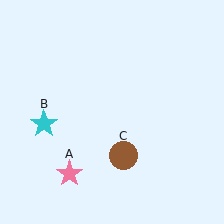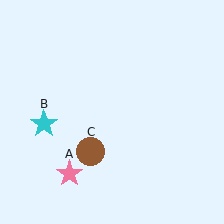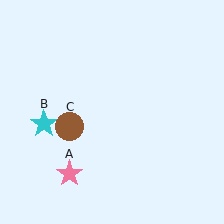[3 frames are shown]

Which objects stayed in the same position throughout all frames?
Pink star (object A) and cyan star (object B) remained stationary.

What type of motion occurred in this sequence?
The brown circle (object C) rotated clockwise around the center of the scene.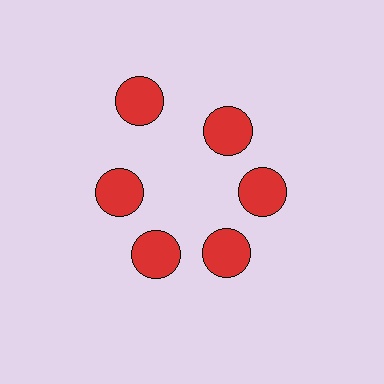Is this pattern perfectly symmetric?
No. The 6 red circles are arranged in a ring, but one element near the 11 o'clock position is pushed outward from the center, breaking the 6-fold rotational symmetry.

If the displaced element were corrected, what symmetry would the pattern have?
It would have 6-fold rotational symmetry — the pattern would map onto itself every 60 degrees.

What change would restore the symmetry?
The symmetry would be restored by moving it inward, back onto the ring so that all 6 circles sit at equal angles and equal distance from the center.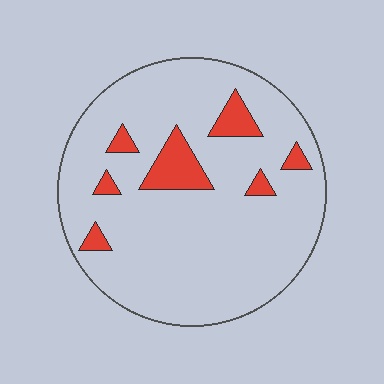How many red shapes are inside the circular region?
7.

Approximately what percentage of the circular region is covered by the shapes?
Approximately 10%.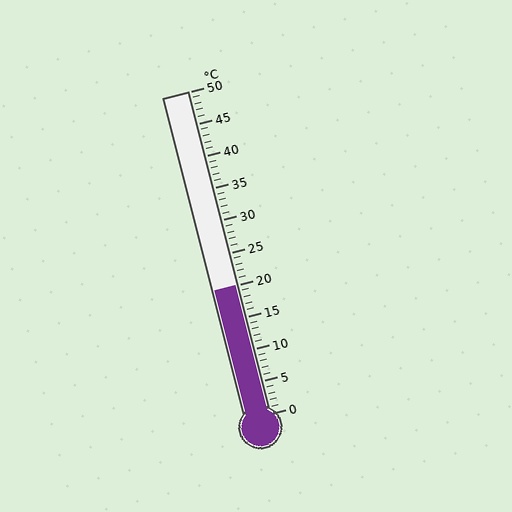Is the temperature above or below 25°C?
The temperature is below 25°C.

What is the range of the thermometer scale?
The thermometer scale ranges from 0°C to 50°C.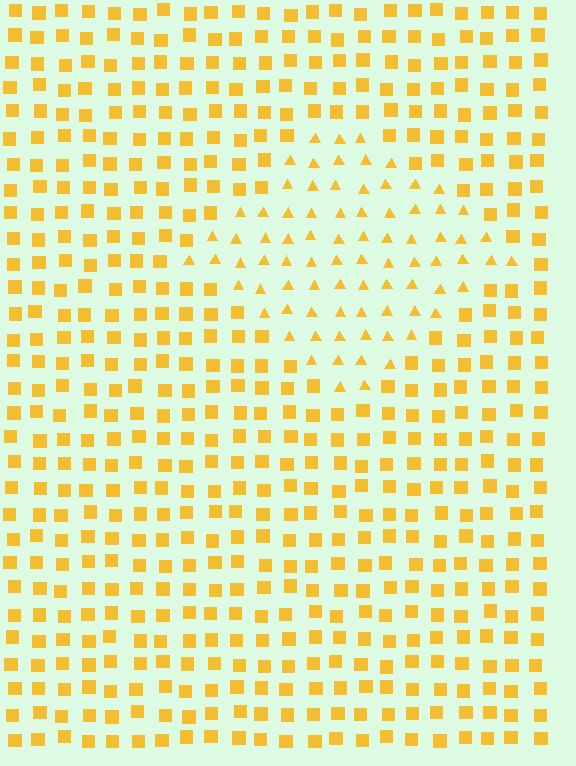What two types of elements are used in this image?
The image uses triangles inside the diamond region and squares outside it.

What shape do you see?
I see a diamond.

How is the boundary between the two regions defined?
The boundary is defined by a change in element shape: triangles inside vs. squares outside. All elements share the same color and spacing.